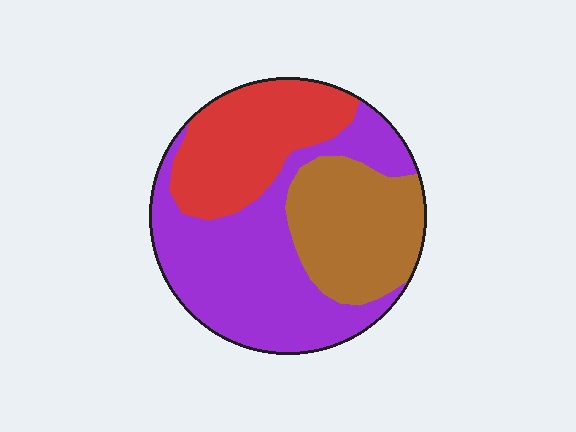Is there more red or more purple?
Purple.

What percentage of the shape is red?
Red covers roughly 25% of the shape.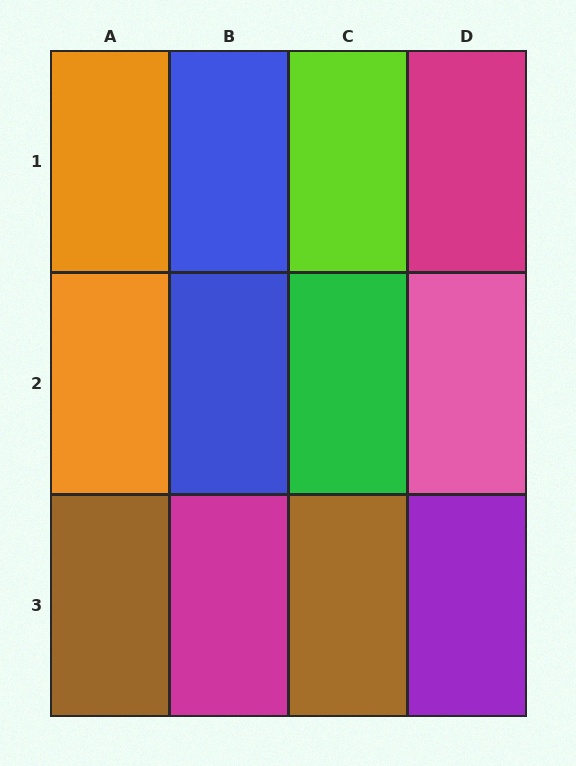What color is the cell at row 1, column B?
Blue.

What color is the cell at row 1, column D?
Magenta.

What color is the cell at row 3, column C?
Brown.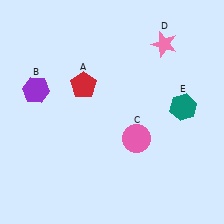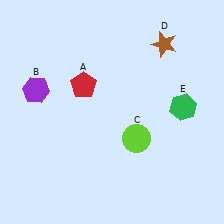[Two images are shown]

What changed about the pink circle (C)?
In Image 1, C is pink. In Image 2, it changed to lime.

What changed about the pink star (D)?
In Image 1, D is pink. In Image 2, it changed to brown.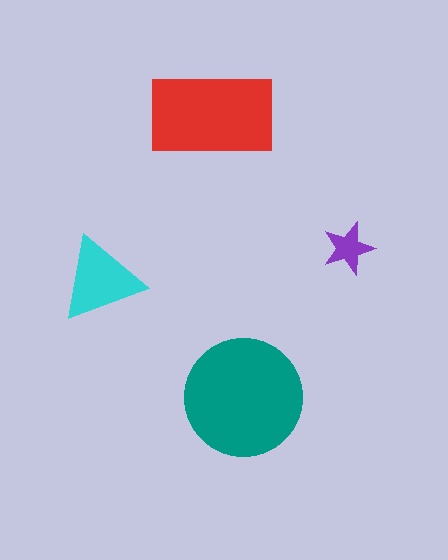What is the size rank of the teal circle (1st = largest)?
1st.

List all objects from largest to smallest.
The teal circle, the red rectangle, the cyan triangle, the purple star.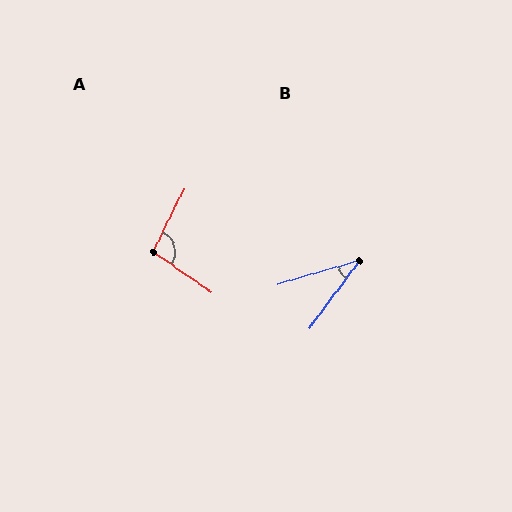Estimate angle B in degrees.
Approximately 38 degrees.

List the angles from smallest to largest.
B (38°), A (99°).